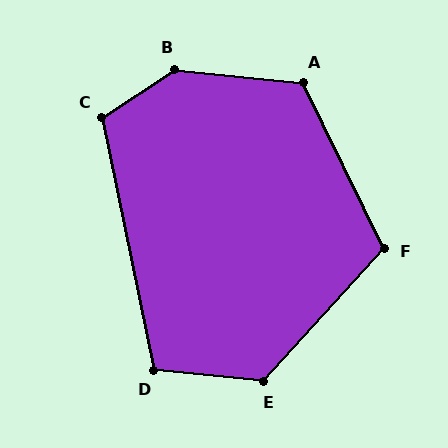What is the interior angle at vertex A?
Approximately 122 degrees (obtuse).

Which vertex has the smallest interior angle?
D, at approximately 107 degrees.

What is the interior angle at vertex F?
Approximately 112 degrees (obtuse).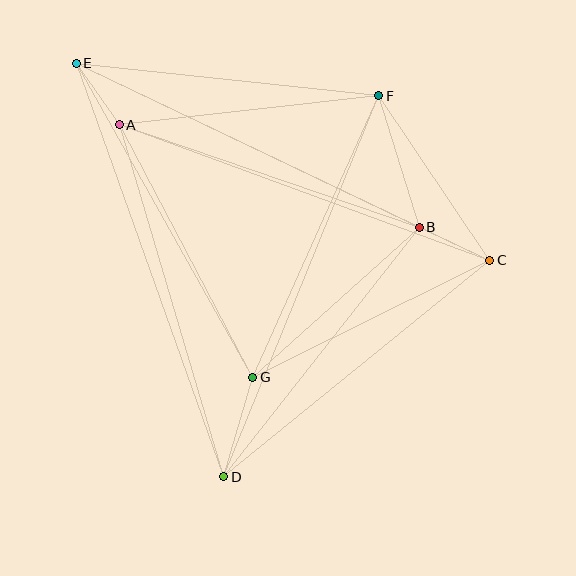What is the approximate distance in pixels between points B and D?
The distance between B and D is approximately 317 pixels.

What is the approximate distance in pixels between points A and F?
The distance between A and F is approximately 261 pixels.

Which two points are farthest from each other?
Points C and E are farthest from each other.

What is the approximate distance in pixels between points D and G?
The distance between D and G is approximately 103 pixels.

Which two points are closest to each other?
Points A and E are closest to each other.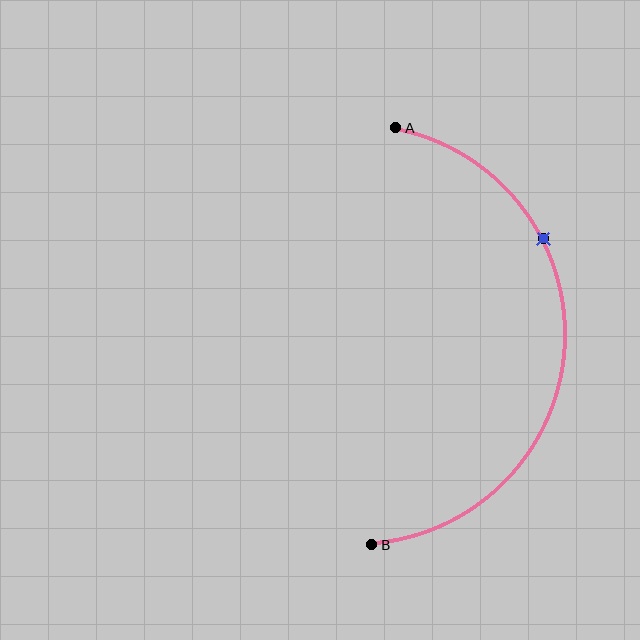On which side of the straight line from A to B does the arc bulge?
The arc bulges to the right of the straight line connecting A and B.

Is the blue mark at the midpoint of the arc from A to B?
No. The blue mark lies on the arc but is closer to endpoint A. The arc midpoint would be at the point on the curve equidistant along the arc from both A and B.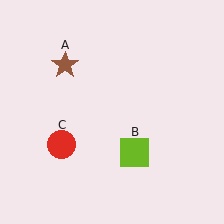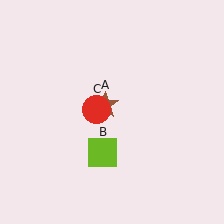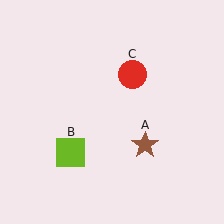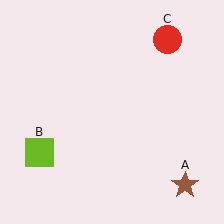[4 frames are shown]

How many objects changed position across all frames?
3 objects changed position: brown star (object A), lime square (object B), red circle (object C).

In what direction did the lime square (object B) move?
The lime square (object B) moved left.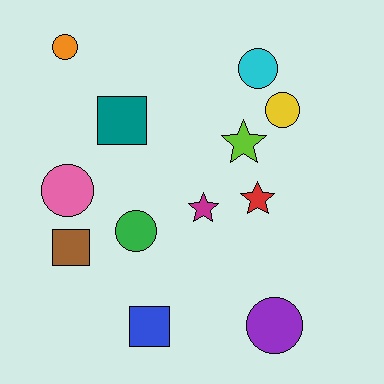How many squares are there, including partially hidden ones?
There are 3 squares.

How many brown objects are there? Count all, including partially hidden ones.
There is 1 brown object.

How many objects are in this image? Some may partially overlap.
There are 12 objects.